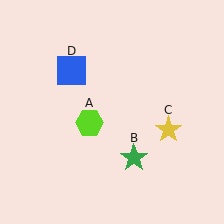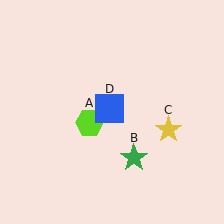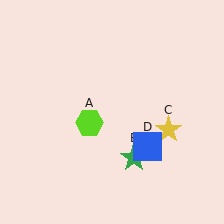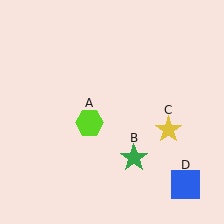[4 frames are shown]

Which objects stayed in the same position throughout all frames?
Lime hexagon (object A) and green star (object B) and yellow star (object C) remained stationary.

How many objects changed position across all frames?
1 object changed position: blue square (object D).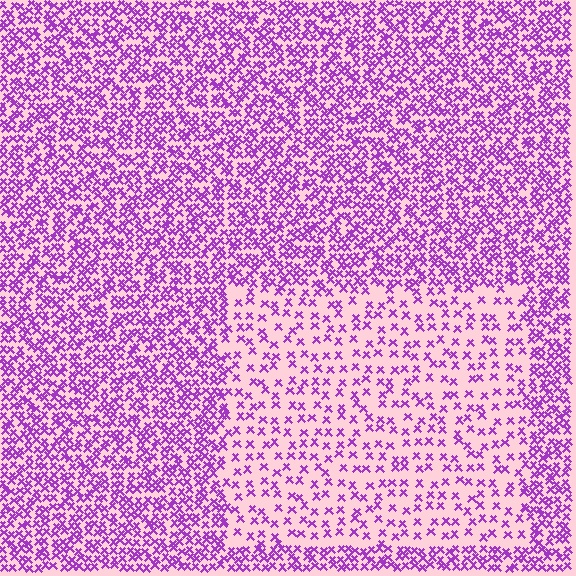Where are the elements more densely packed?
The elements are more densely packed outside the rectangle boundary.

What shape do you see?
I see a rectangle.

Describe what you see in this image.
The image contains small purple elements arranged at two different densities. A rectangle-shaped region is visible where the elements are less densely packed than the surrounding area.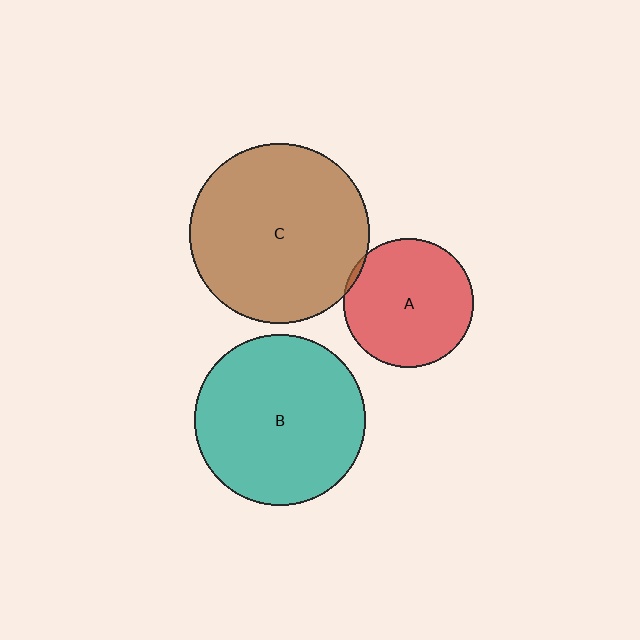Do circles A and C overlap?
Yes.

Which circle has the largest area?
Circle C (brown).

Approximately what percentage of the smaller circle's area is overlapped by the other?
Approximately 5%.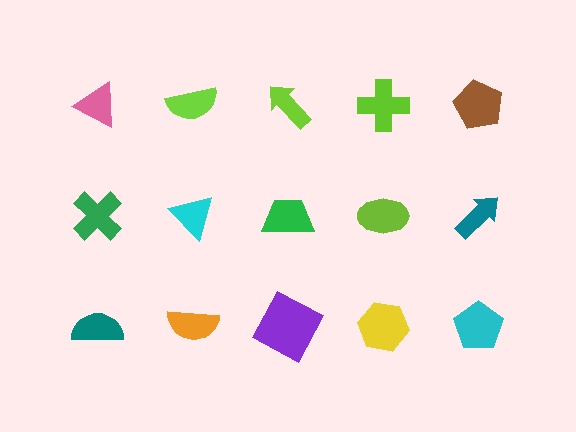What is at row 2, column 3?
A green trapezoid.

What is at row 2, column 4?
A lime ellipse.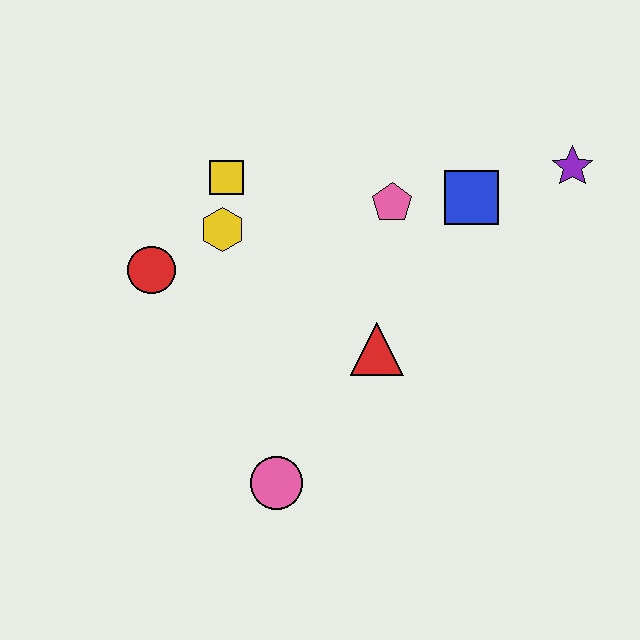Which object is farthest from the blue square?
The pink circle is farthest from the blue square.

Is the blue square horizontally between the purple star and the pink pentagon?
Yes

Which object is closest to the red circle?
The yellow hexagon is closest to the red circle.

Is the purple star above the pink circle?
Yes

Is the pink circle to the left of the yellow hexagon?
No